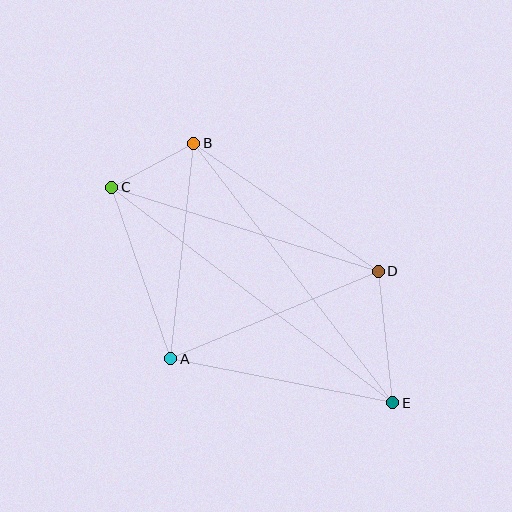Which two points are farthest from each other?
Points C and E are farthest from each other.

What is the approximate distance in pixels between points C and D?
The distance between C and D is approximately 279 pixels.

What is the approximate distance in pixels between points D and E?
The distance between D and E is approximately 133 pixels.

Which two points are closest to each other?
Points B and C are closest to each other.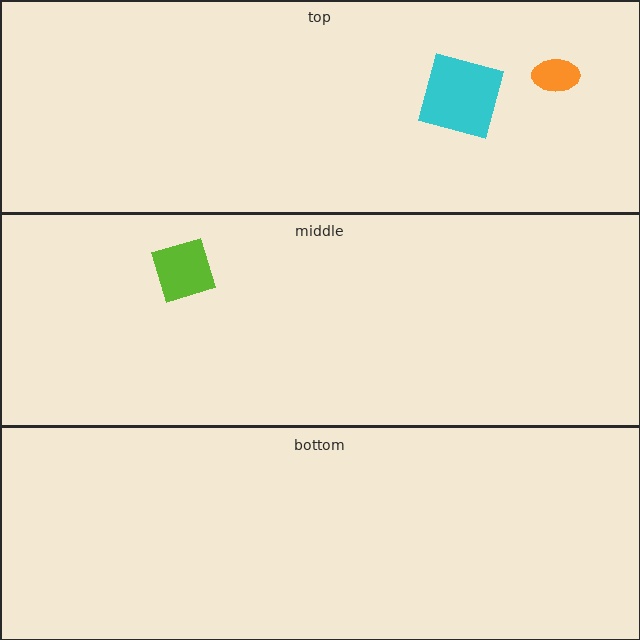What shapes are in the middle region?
The lime diamond.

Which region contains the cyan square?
The top region.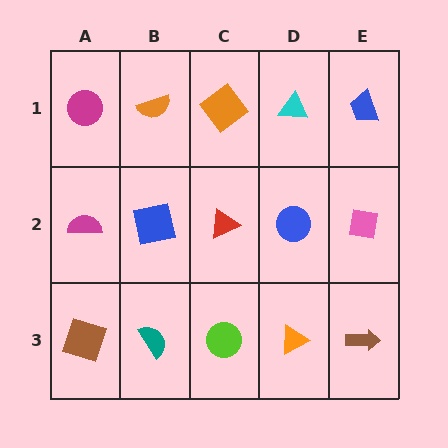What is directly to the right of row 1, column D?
A blue trapezoid.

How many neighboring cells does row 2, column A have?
3.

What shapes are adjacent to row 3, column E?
A pink square (row 2, column E), an orange triangle (row 3, column D).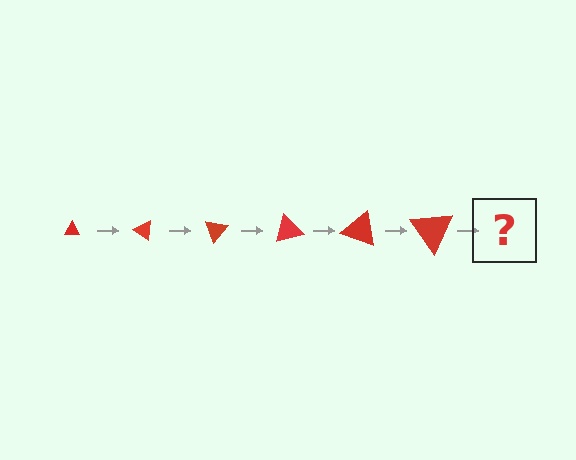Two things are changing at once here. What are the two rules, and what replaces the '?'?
The two rules are that the triangle grows larger each step and it rotates 35 degrees each step. The '?' should be a triangle, larger than the previous one and rotated 210 degrees from the start.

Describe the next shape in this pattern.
It should be a triangle, larger than the previous one and rotated 210 degrees from the start.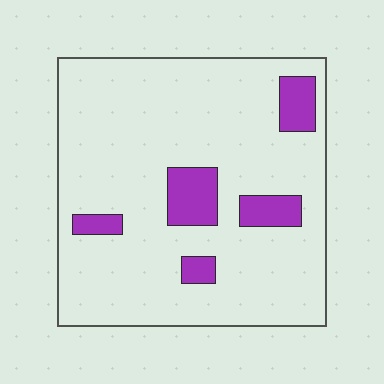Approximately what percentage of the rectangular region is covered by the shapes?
Approximately 15%.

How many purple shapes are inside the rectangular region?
5.